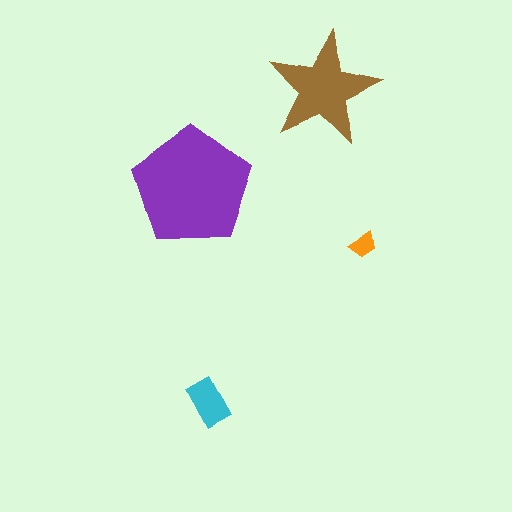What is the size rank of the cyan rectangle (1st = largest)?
3rd.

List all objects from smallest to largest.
The orange trapezoid, the cyan rectangle, the brown star, the purple pentagon.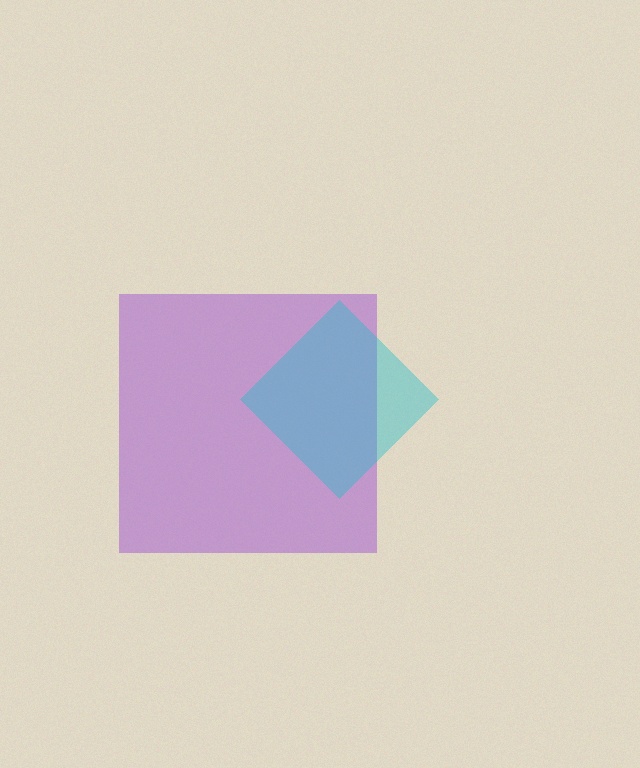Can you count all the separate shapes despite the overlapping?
Yes, there are 2 separate shapes.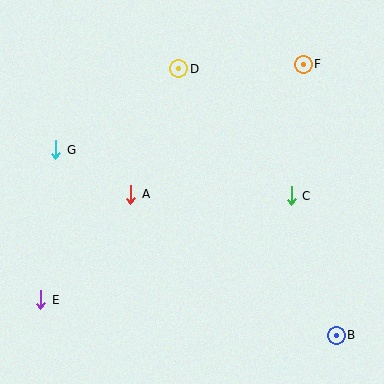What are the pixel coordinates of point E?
Point E is at (41, 300).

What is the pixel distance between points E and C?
The distance between E and C is 271 pixels.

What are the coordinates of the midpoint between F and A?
The midpoint between F and A is at (217, 129).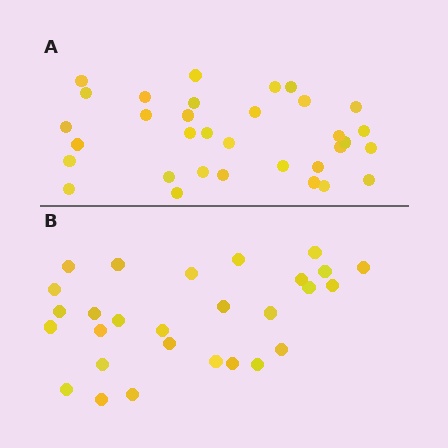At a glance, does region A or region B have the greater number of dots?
Region A (the top region) has more dots.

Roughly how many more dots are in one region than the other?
Region A has about 5 more dots than region B.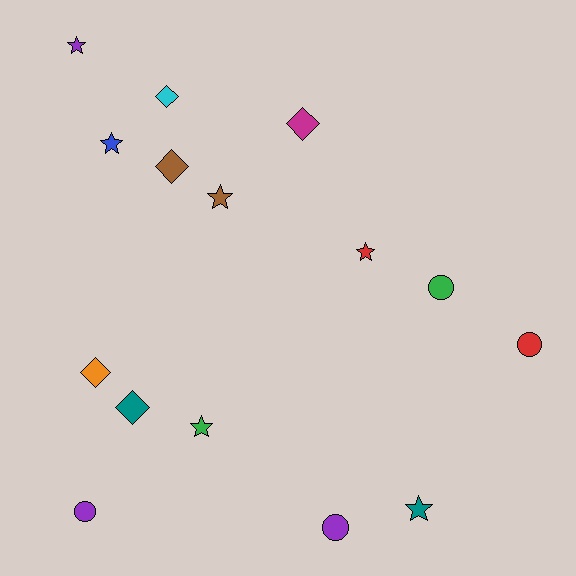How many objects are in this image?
There are 15 objects.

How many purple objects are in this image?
There are 3 purple objects.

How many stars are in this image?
There are 6 stars.